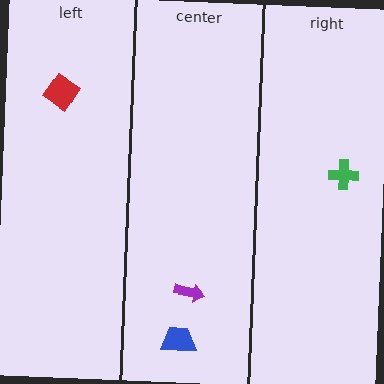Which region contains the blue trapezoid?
The center region.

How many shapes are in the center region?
2.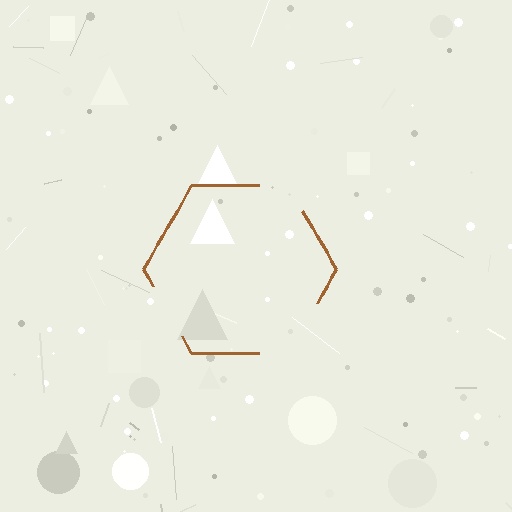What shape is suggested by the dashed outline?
The dashed outline suggests a hexagon.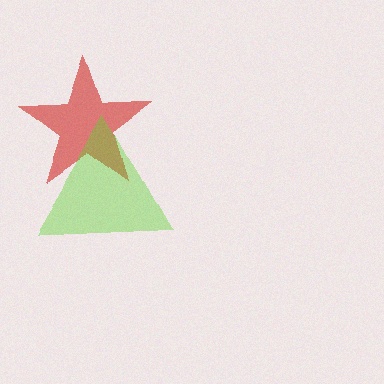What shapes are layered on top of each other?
The layered shapes are: a red star, a lime triangle.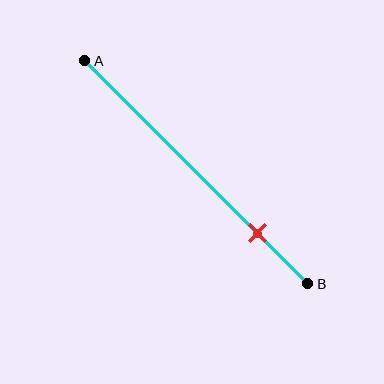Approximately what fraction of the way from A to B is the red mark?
The red mark is approximately 75% of the way from A to B.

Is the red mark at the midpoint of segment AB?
No, the mark is at about 75% from A, not at the 50% midpoint.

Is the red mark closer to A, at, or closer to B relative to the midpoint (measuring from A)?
The red mark is closer to point B than the midpoint of segment AB.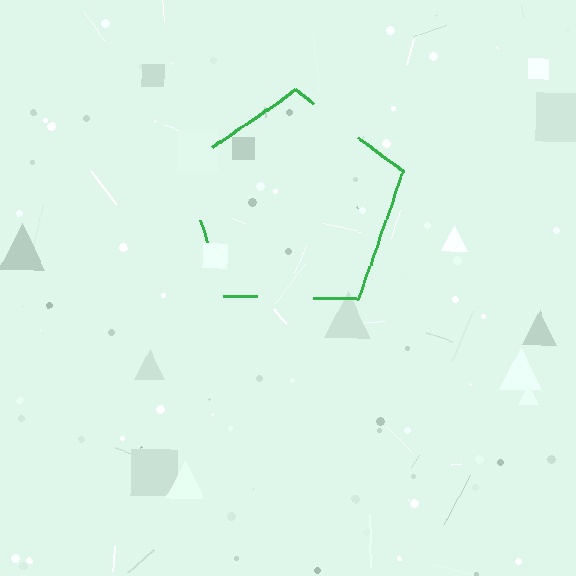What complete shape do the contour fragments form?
The contour fragments form a pentagon.